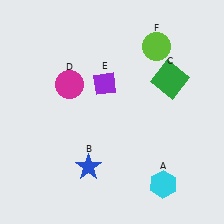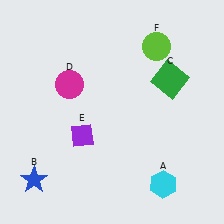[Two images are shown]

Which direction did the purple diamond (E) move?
The purple diamond (E) moved down.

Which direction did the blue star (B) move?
The blue star (B) moved left.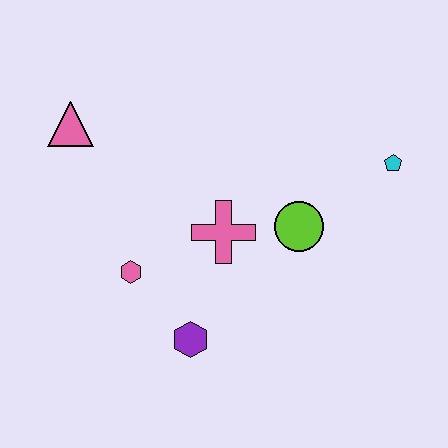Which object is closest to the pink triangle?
The pink hexagon is closest to the pink triangle.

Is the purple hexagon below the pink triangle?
Yes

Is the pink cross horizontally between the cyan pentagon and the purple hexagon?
Yes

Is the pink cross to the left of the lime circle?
Yes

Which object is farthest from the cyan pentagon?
The pink triangle is farthest from the cyan pentagon.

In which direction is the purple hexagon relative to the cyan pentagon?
The purple hexagon is to the left of the cyan pentagon.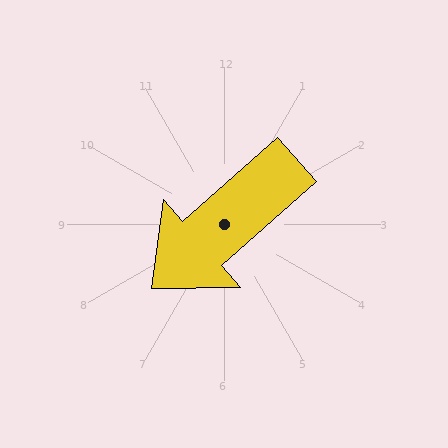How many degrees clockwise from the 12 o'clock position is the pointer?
Approximately 228 degrees.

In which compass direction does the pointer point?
Southwest.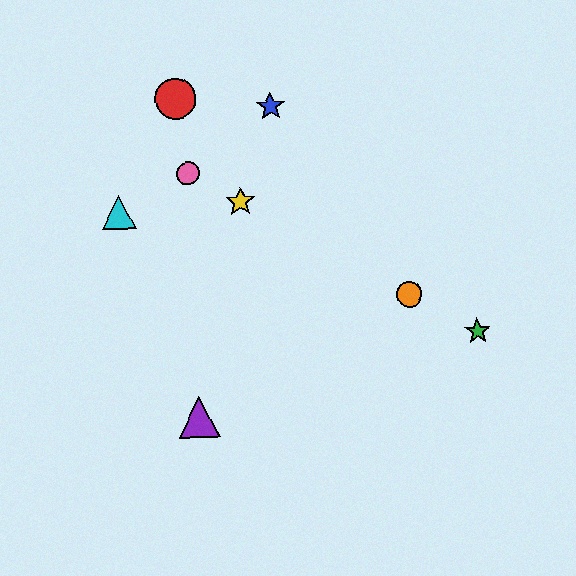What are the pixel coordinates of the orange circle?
The orange circle is at (409, 294).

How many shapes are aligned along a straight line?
4 shapes (the green star, the yellow star, the orange circle, the pink circle) are aligned along a straight line.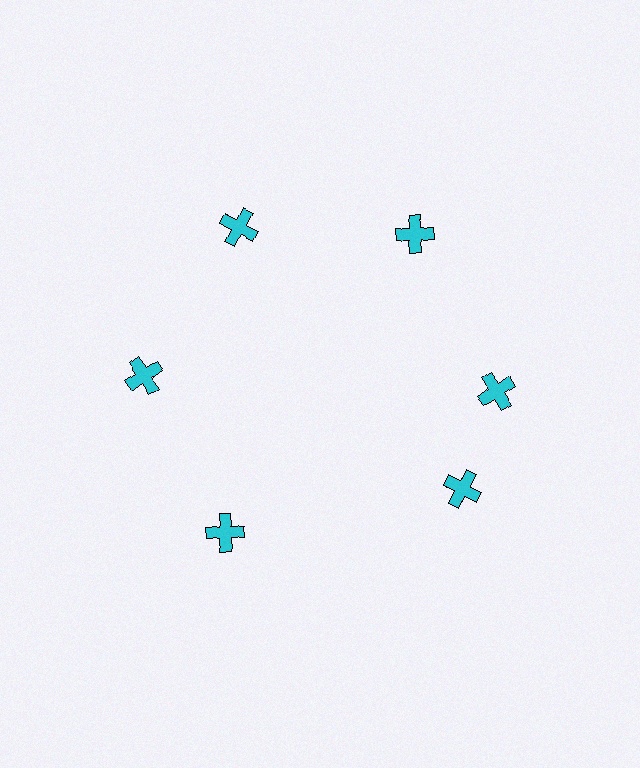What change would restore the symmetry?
The symmetry would be restored by rotating it back into even spacing with its neighbors so that all 6 crosses sit at equal angles and equal distance from the center.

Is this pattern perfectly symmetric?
No. The 6 cyan crosses are arranged in a ring, but one element near the 5 o'clock position is rotated out of alignment along the ring, breaking the 6-fold rotational symmetry.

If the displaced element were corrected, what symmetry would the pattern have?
It would have 6-fold rotational symmetry — the pattern would map onto itself every 60 degrees.